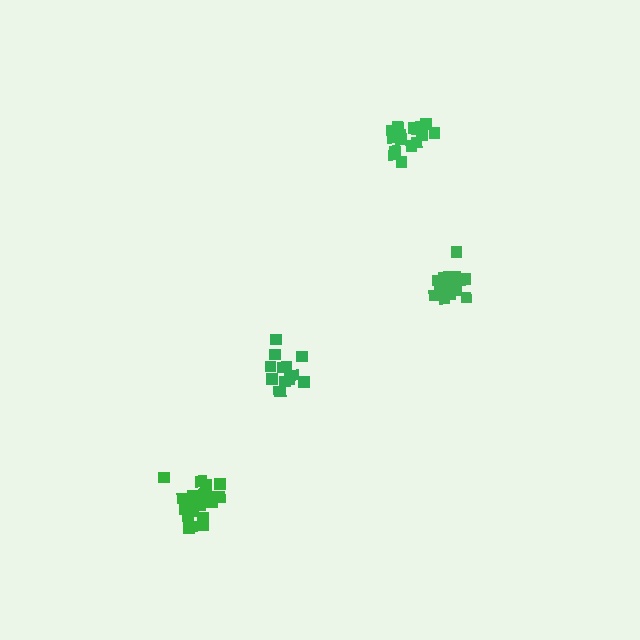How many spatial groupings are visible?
There are 4 spatial groupings.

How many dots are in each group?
Group 1: 15 dots, Group 2: 20 dots, Group 3: 17 dots, Group 4: 14 dots (66 total).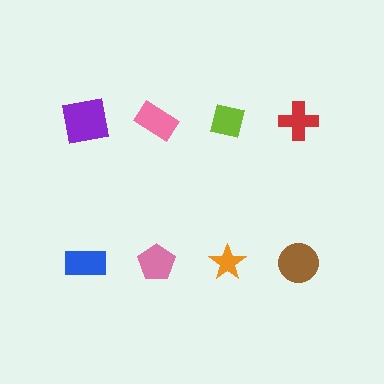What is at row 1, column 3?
A lime square.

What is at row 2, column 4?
A brown circle.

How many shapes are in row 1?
4 shapes.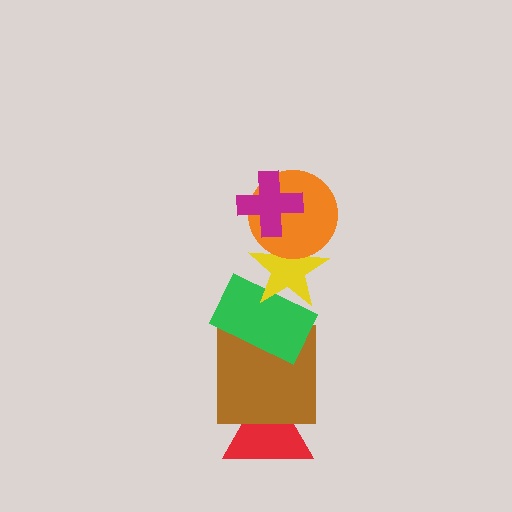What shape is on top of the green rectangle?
The yellow star is on top of the green rectangle.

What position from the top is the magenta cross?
The magenta cross is 1st from the top.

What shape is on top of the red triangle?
The brown square is on top of the red triangle.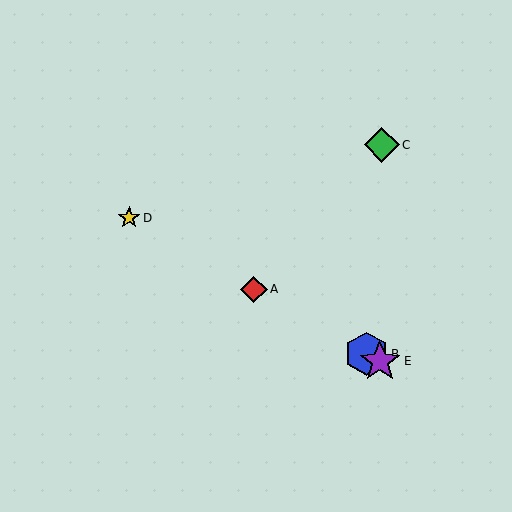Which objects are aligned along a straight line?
Objects A, B, D, E are aligned along a straight line.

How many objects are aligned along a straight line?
4 objects (A, B, D, E) are aligned along a straight line.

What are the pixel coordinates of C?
Object C is at (382, 145).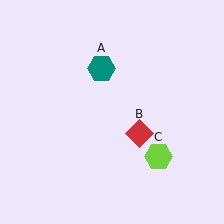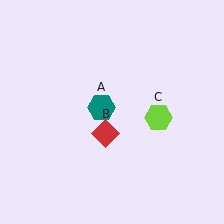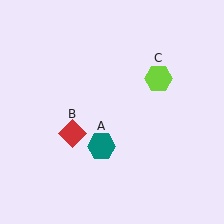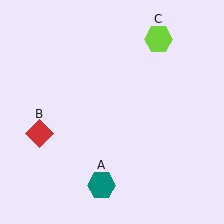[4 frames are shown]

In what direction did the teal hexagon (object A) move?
The teal hexagon (object A) moved down.